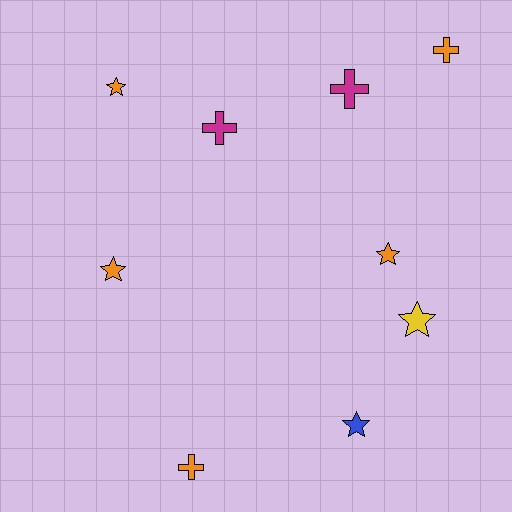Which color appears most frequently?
Orange, with 5 objects.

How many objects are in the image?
There are 9 objects.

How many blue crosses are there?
There are no blue crosses.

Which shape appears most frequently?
Star, with 5 objects.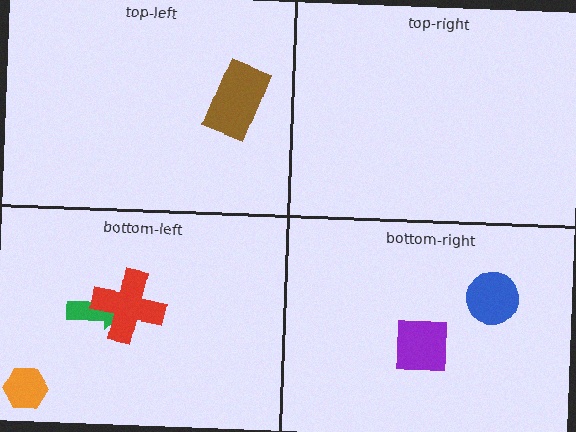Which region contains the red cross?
The bottom-left region.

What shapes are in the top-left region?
The brown rectangle.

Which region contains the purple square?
The bottom-right region.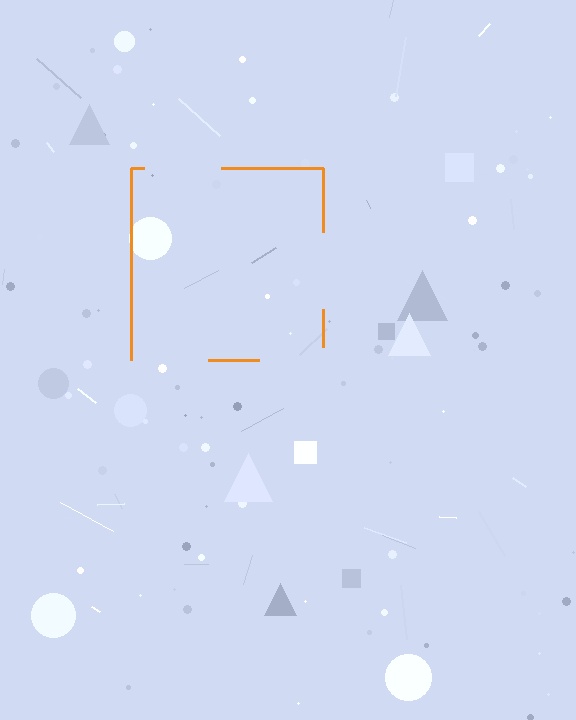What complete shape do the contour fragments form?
The contour fragments form a square.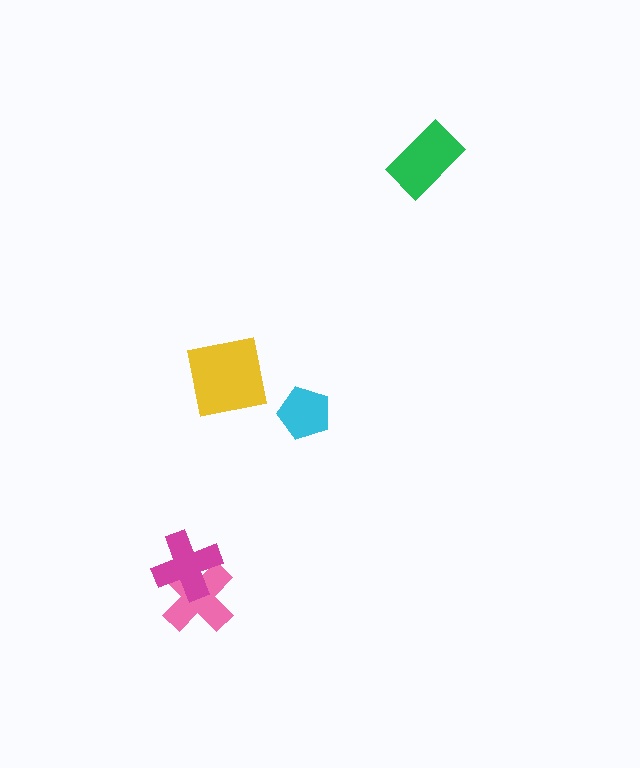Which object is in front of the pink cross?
The magenta cross is in front of the pink cross.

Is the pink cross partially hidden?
Yes, it is partially covered by another shape.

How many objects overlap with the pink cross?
1 object overlaps with the pink cross.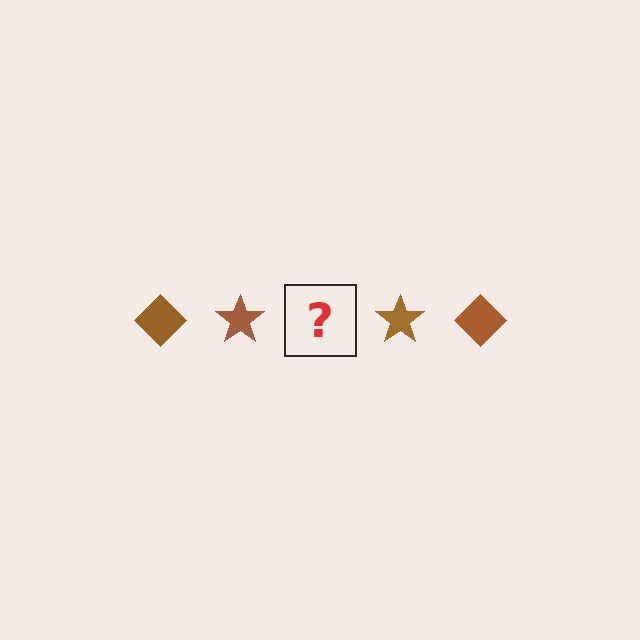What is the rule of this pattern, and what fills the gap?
The rule is that the pattern cycles through diamond, star shapes in brown. The gap should be filled with a brown diamond.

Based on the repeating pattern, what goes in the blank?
The blank should be a brown diamond.